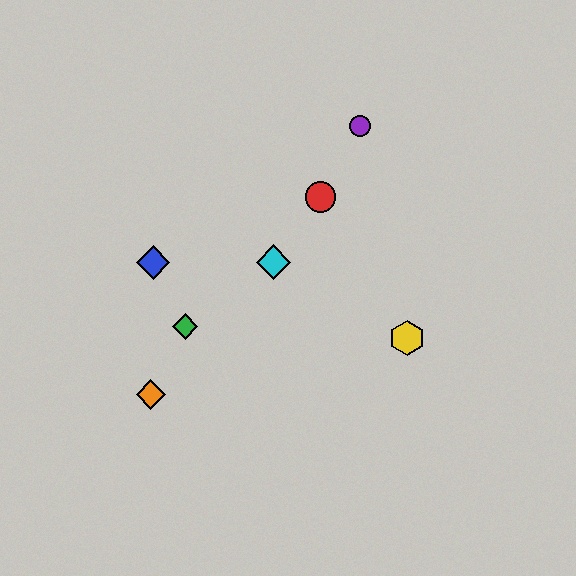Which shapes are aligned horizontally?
The blue diamond, the cyan diamond are aligned horizontally.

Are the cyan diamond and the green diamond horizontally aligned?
No, the cyan diamond is at y≈262 and the green diamond is at y≈327.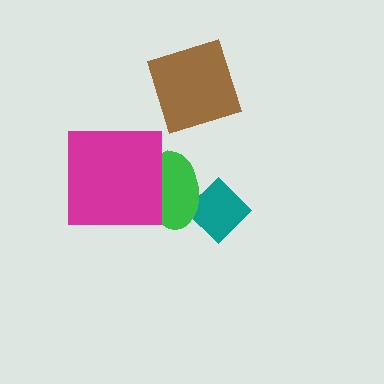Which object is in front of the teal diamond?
The green ellipse is in front of the teal diamond.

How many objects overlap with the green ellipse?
2 objects overlap with the green ellipse.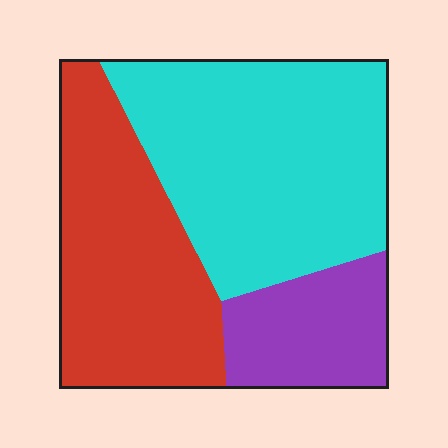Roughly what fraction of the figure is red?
Red covers around 35% of the figure.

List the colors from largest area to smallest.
From largest to smallest: cyan, red, purple.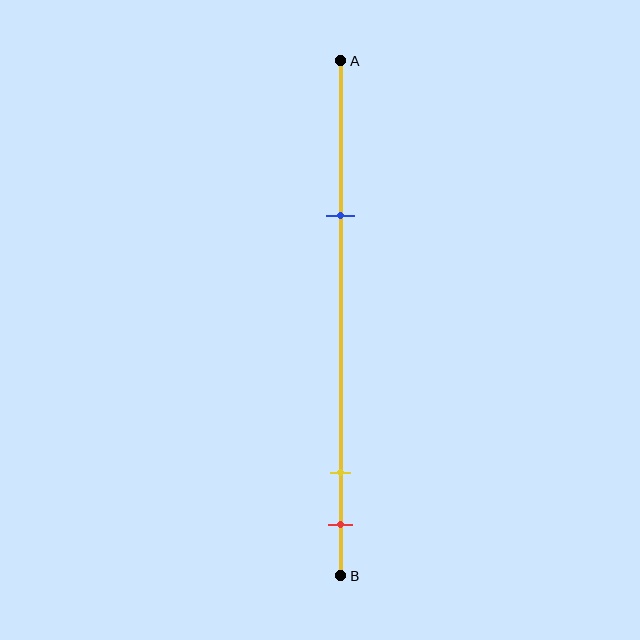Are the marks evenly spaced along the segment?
No, the marks are not evenly spaced.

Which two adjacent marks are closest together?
The yellow and red marks are the closest adjacent pair.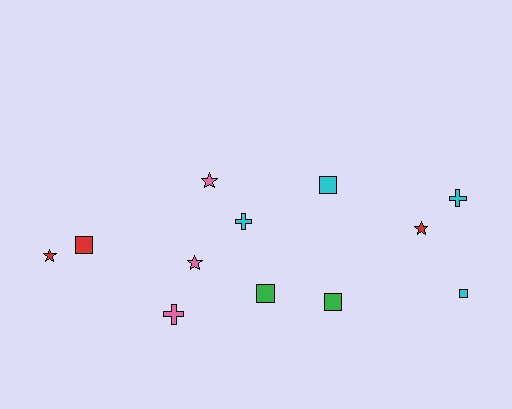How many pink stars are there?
There are 2 pink stars.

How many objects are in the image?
There are 12 objects.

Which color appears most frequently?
Cyan, with 4 objects.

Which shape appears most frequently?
Square, with 5 objects.